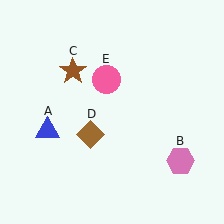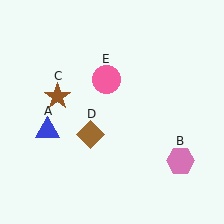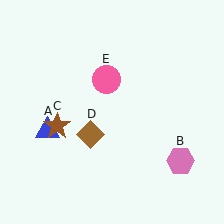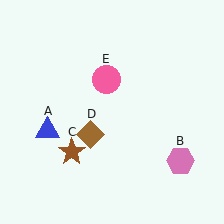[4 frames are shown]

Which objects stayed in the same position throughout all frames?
Blue triangle (object A) and pink hexagon (object B) and brown diamond (object D) and pink circle (object E) remained stationary.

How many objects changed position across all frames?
1 object changed position: brown star (object C).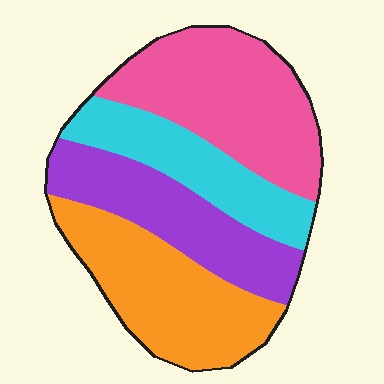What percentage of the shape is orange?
Orange covers roughly 30% of the shape.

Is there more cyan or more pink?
Pink.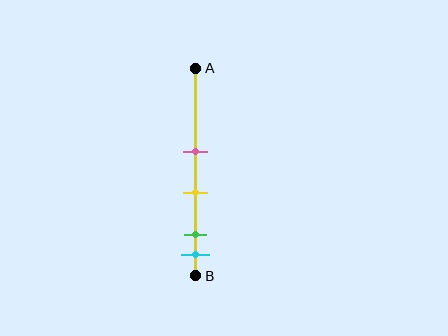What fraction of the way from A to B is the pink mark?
The pink mark is approximately 40% (0.4) of the way from A to B.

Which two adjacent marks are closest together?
The green and cyan marks are the closest adjacent pair.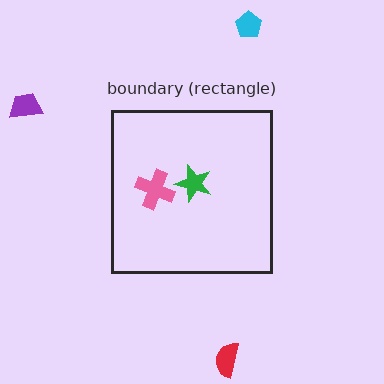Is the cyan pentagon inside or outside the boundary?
Outside.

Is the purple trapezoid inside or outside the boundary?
Outside.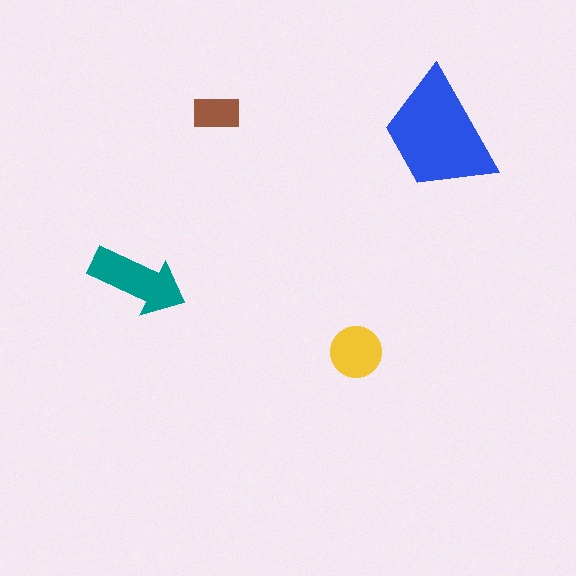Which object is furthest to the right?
The blue trapezoid is rightmost.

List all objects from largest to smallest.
The blue trapezoid, the teal arrow, the yellow circle, the brown rectangle.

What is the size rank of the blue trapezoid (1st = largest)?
1st.